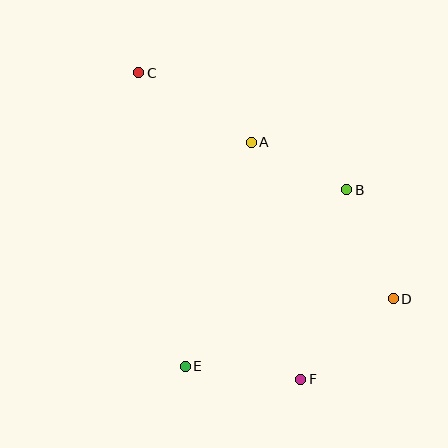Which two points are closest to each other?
Points A and B are closest to each other.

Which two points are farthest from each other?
Points C and F are farthest from each other.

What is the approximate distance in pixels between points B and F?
The distance between B and F is approximately 195 pixels.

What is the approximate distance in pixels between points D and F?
The distance between D and F is approximately 123 pixels.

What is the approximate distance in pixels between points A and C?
The distance between A and C is approximately 132 pixels.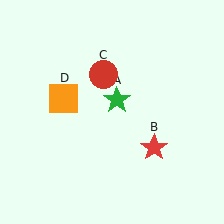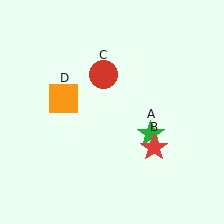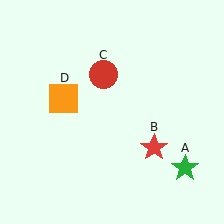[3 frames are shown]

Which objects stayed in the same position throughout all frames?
Red star (object B) and red circle (object C) and orange square (object D) remained stationary.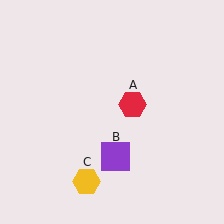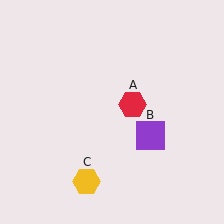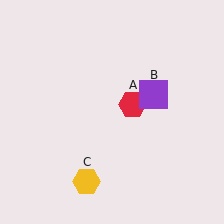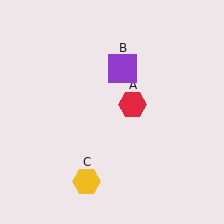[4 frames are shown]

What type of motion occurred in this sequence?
The purple square (object B) rotated counterclockwise around the center of the scene.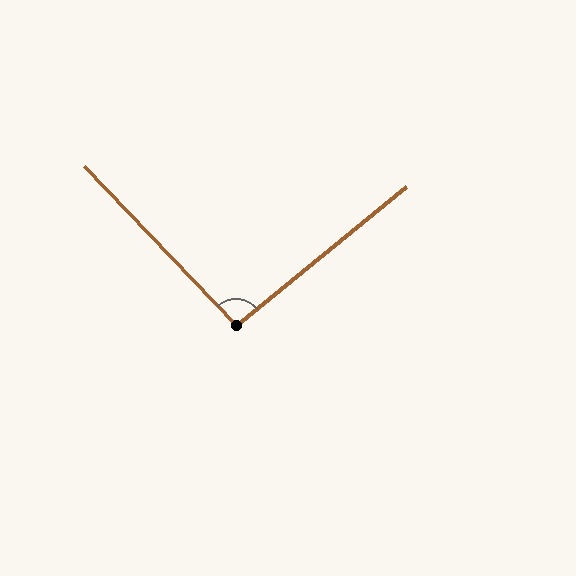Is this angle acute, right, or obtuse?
It is approximately a right angle.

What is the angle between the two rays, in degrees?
Approximately 94 degrees.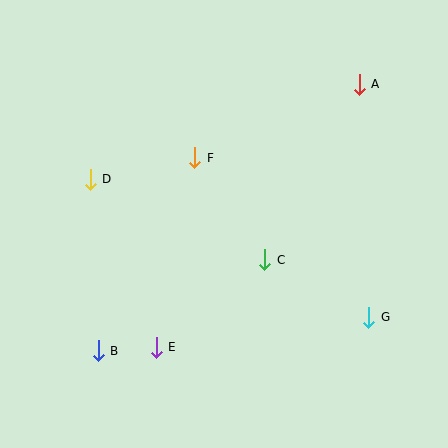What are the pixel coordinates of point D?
Point D is at (90, 179).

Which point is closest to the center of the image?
Point C at (265, 260) is closest to the center.